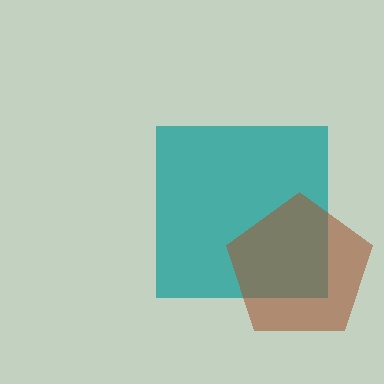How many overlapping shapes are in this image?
There are 2 overlapping shapes in the image.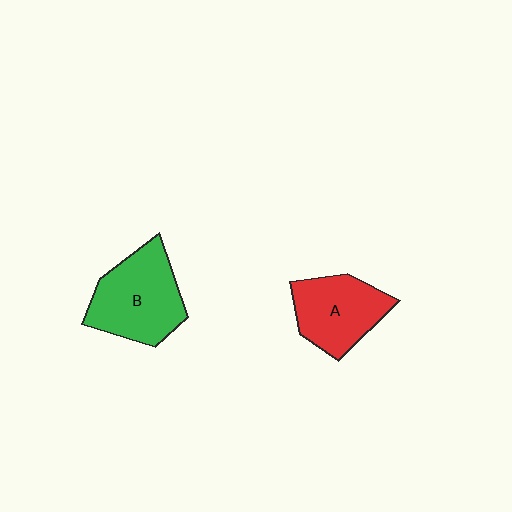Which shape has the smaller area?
Shape A (red).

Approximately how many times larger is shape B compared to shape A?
Approximately 1.2 times.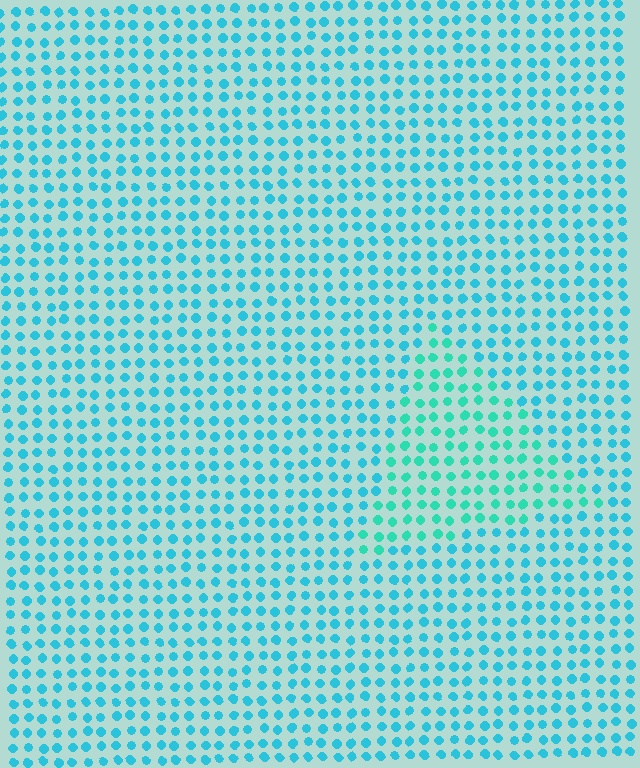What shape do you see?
I see a triangle.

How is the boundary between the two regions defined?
The boundary is defined purely by a slight shift in hue (about 24 degrees). Spacing, size, and orientation are identical on both sides.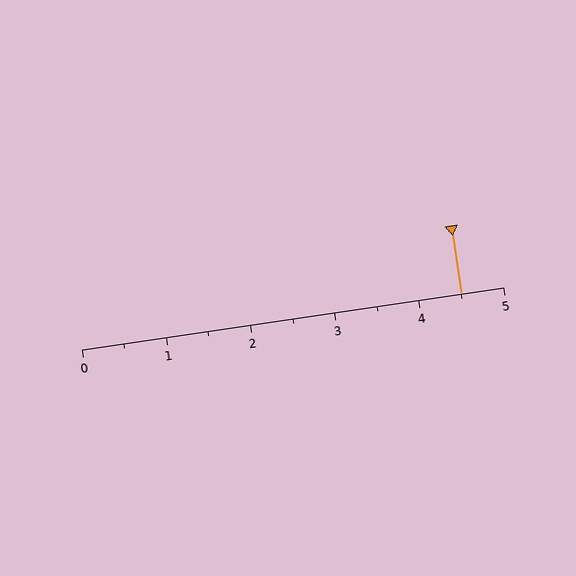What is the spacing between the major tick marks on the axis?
The major ticks are spaced 1 apart.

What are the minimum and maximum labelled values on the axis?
The axis runs from 0 to 5.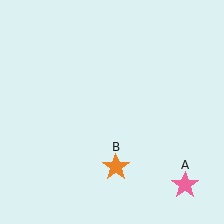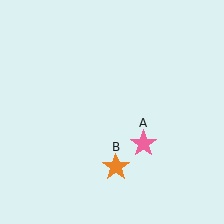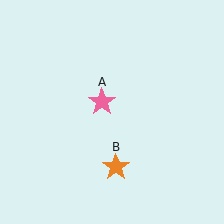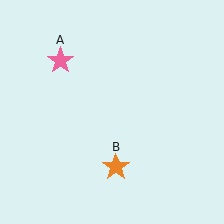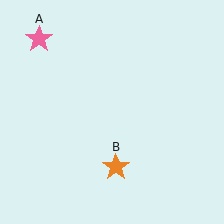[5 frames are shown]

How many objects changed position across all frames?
1 object changed position: pink star (object A).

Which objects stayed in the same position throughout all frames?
Orange star (object B) remained stationary.